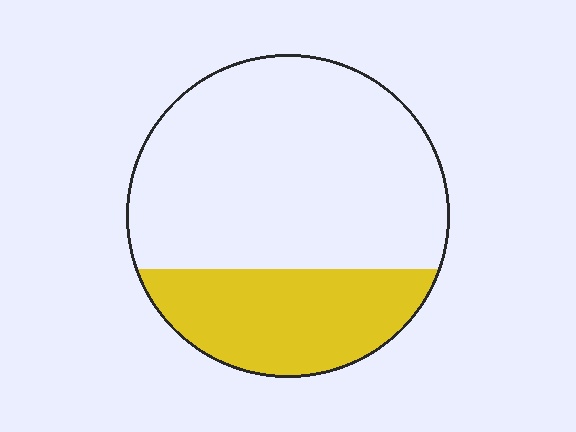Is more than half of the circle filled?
No.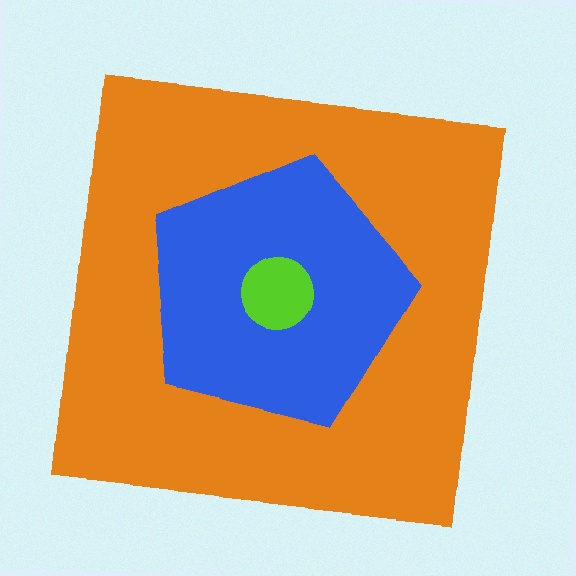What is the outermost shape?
The orange square.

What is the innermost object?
The lime circle.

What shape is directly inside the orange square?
The blue pentagon.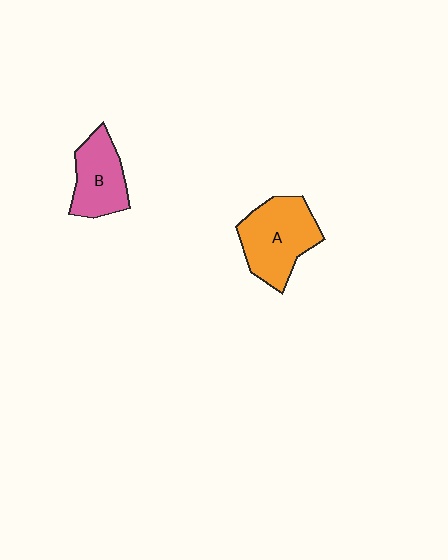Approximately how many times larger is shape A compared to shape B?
Approximately 1.3 times.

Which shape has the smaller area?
Shape B (pink).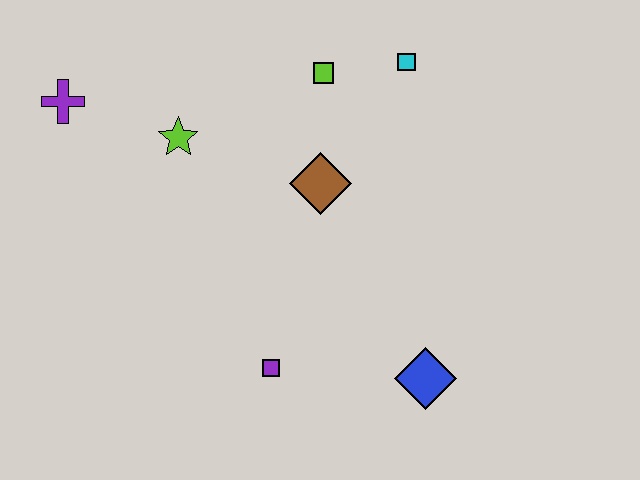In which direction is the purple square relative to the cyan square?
The purple square is below the cyan square.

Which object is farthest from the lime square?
The blue diamond is farthest from the lime square.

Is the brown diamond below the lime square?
Yes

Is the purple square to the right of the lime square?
No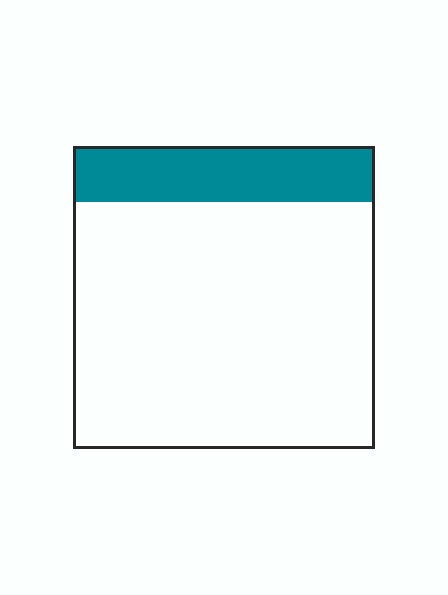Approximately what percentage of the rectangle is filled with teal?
Approximately 20%.